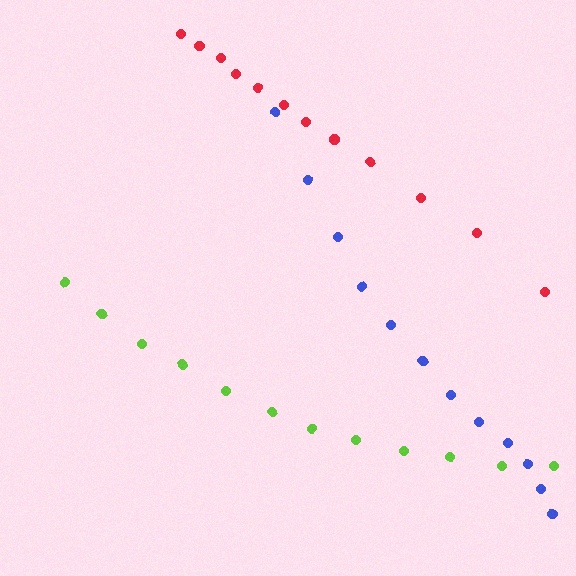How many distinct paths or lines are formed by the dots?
There are 3 distinct paths.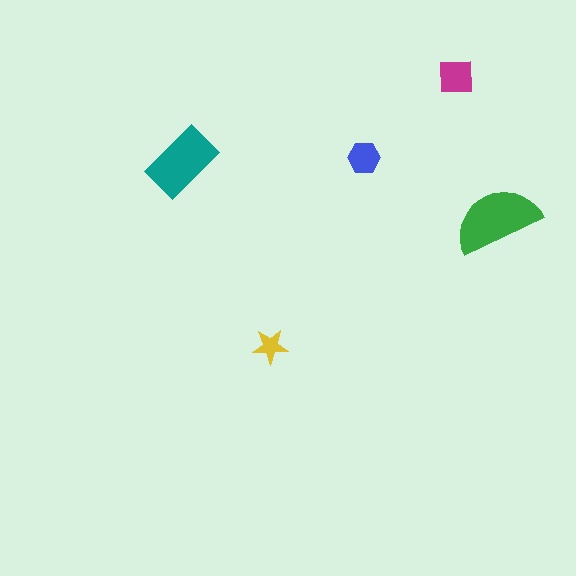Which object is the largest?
The green semicircle.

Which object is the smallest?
The yellow star.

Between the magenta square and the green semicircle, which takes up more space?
The green semicircle.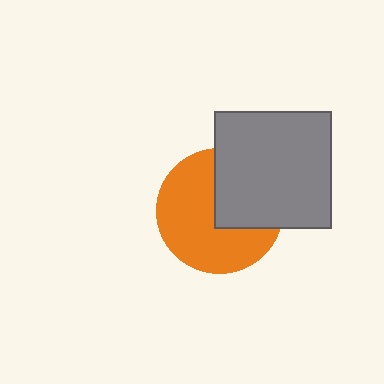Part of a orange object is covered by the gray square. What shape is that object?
It is a circle.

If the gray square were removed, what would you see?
You would see the complete orange circle.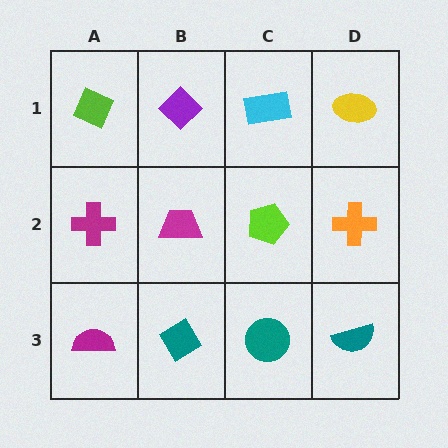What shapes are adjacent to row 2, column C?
A cyan rectangle (row 1, column C), a teal circle (row 3, column C), a magenta trapezoid (row 2, column B), an orange cross (row 2, column D).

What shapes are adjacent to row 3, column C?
A lime pentagon (row 2, column C), a teal diamond (row 3, column B), a teal semicircle (row 3, column D).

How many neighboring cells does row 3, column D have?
2.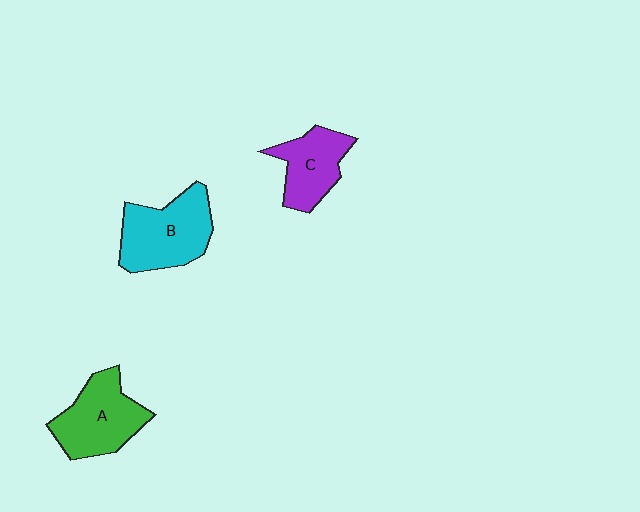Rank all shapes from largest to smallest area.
From largest to smallest: B (cyan), A (green), C (purple).